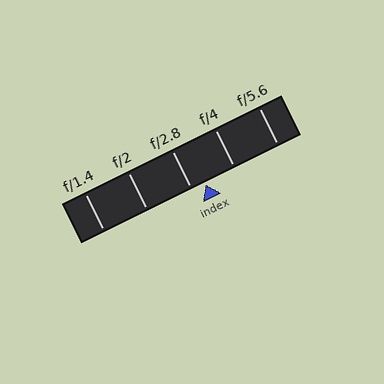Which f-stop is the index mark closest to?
The index mark is closest to f/2.8.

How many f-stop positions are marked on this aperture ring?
There are 5 f-stop positions marked.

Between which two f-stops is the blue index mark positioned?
The index mark is between f/2.8 and f/4.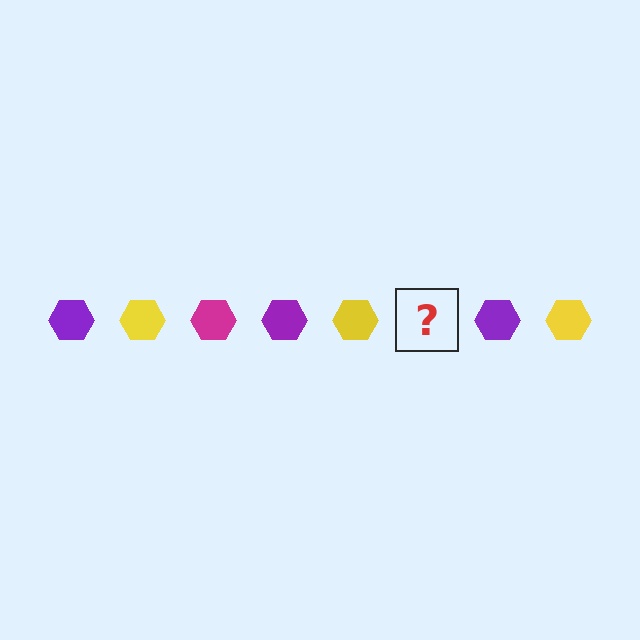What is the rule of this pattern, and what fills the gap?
The rule is that the pattern cycles through purple, yellow, magenta hexagons. The gap should be filled with a magenta hexagon.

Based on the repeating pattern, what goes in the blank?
The blank should be a magenta hexagon.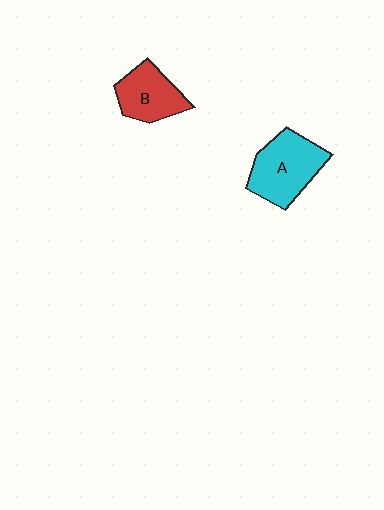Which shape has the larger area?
Shape A (cyan).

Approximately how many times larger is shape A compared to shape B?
Approximately 1.3 times.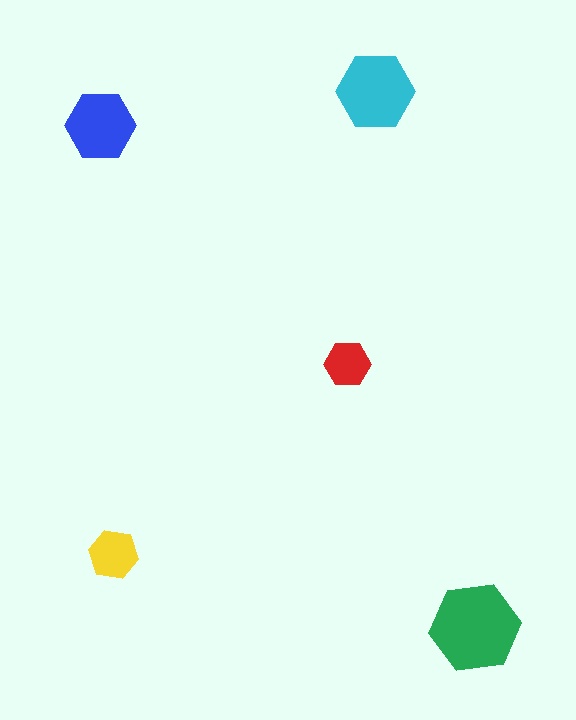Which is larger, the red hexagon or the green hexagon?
The green one.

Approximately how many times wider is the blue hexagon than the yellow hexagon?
About 1.5 times wider.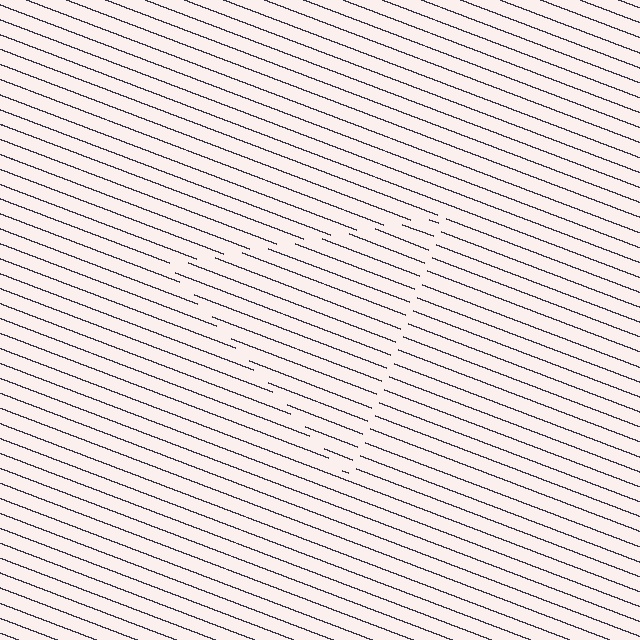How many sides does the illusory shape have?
3 sides — the line-ends trace a triangle.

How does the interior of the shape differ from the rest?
The interior of the shape contains the same grating, shifted by half a period — the contour is defined by the phase discontinuity where line-ends from the inner and outer gratings abut.